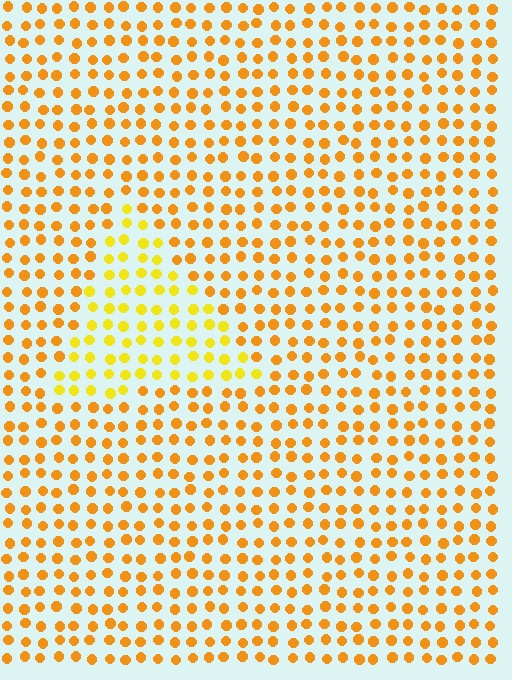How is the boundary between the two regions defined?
The boundary is defined purely by a slight shift in hue (about 23 degrees). Spacing, size, and orientation are identical on both sides.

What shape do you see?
I see a triangle.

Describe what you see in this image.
The image is filled with small orange elements in a uniform arrangement. A triangle-shaped region is visible where the elements are tinted to a slightly different hue, forming a subtle color boundary.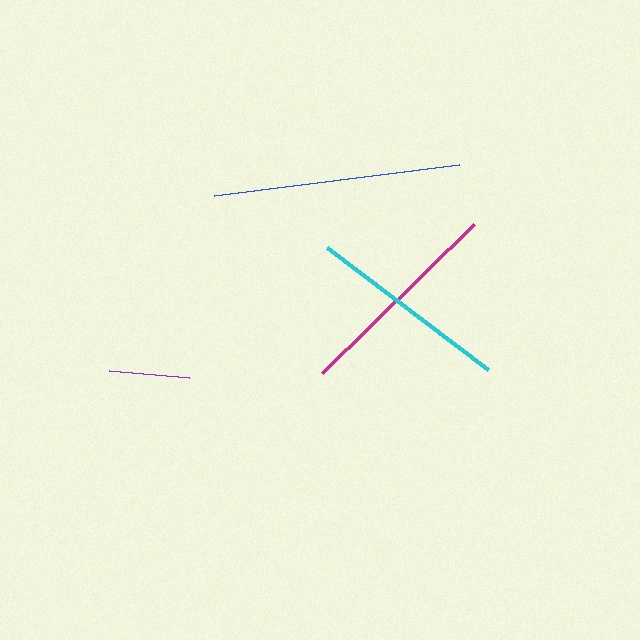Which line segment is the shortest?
The purple line is the shortest at approximately 80 pixels.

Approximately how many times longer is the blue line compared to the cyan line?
The blue line is approximately 1.2 times the length of the cyan line.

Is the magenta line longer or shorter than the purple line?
The magenta line is longer than the purple line.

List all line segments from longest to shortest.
From longest to shortest: blue, magenta, cyan, purple.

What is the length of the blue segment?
The blue segment is approximately 247 pixels long.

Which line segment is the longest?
The blue line is the longest at approximately 247 pixels.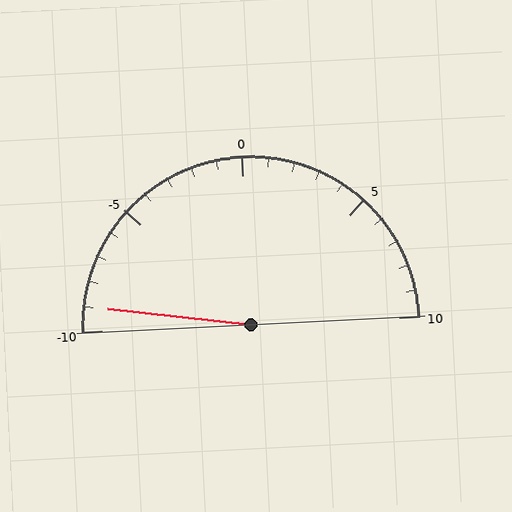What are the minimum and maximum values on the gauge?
The gauge ranges from -10 to 10.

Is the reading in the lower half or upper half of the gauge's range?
The reading is in the lower half of the range (-10 to 10).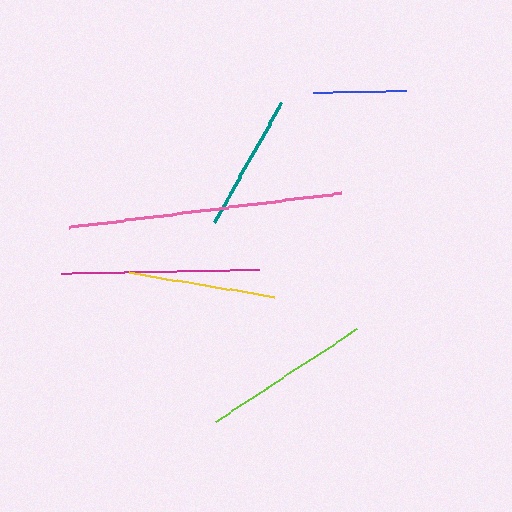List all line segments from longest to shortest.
From longest to shortest: pink, magenta, lime, yellow, teal, blue.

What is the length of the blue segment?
The blue segment is approximately 93 pixels long.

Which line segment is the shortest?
The blue line is the shortest at approximately 93 pixels.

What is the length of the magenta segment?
The magenta segment is approximately 197 pixels long.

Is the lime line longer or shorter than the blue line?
The lime line is longer than the blue line.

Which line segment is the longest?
The pink line is the longest at approximately 273 pixels.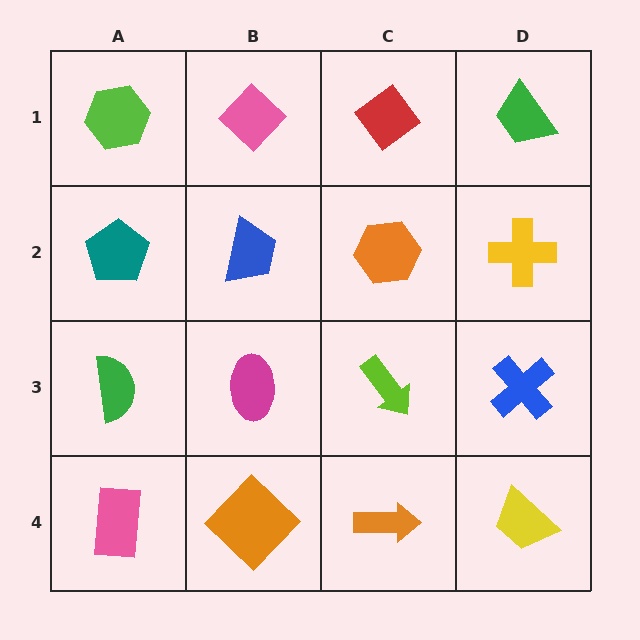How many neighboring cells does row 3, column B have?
4.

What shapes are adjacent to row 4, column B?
A magenta ellipse (row 3, column B), a pink rectangle (row 4, column A), an orange arrow (row 4, column C).